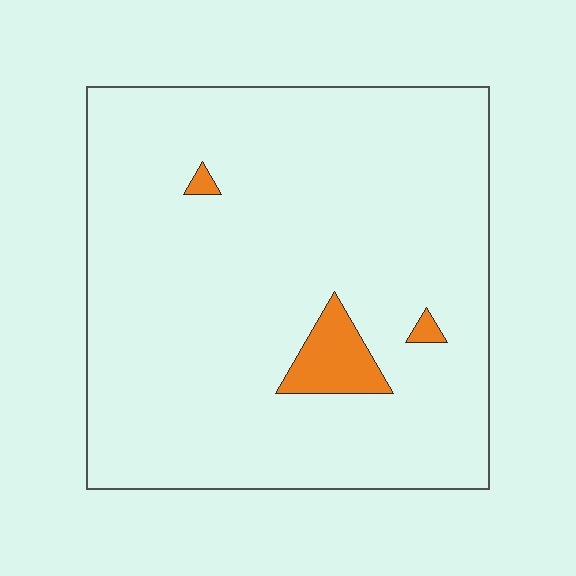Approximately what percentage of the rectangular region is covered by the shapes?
Approximately 5%.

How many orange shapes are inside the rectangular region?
3.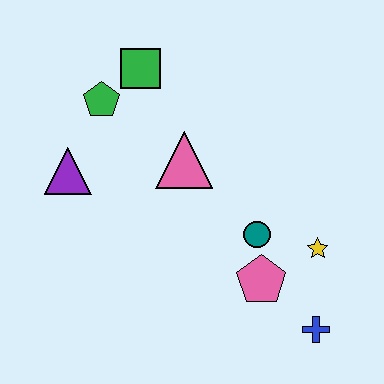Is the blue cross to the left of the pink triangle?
No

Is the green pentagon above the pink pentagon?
Yes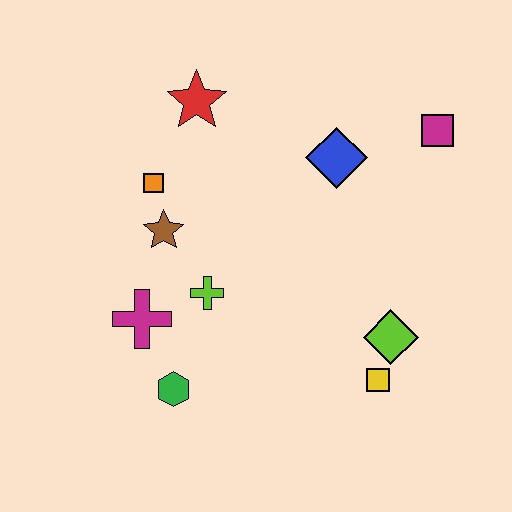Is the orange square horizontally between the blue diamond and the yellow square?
No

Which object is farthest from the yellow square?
The red star is farthest from the yellow square.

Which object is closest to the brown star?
The orange square is closest to the brown star.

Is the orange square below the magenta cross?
No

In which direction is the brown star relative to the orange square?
The brown star is below the orange square.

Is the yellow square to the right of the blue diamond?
Yes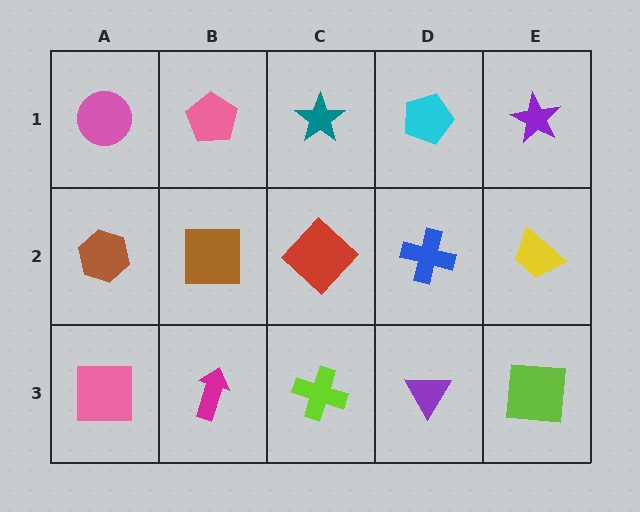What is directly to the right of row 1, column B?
A teal star.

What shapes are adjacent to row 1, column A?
A brown hexagon (row 2, column A), a pink pentagon (row 1, column B).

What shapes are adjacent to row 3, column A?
A brown hexagon (row 2, column A), a magenta arrow (row 3, column B).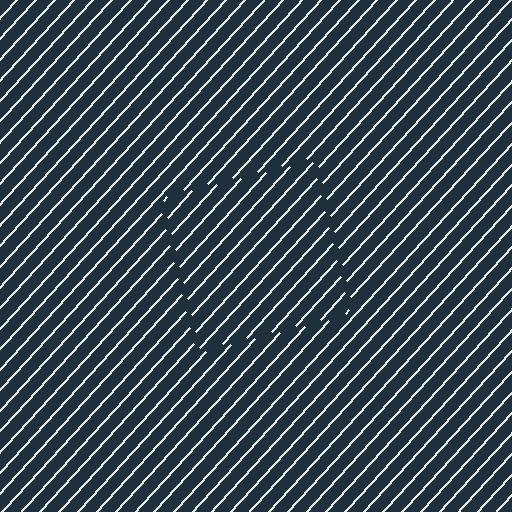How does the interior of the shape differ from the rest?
The interior of the shape contains the same grating, shifted by half a period — the contour is defined by the phase discontinuity where line-ends from the inner and outer gratings abut.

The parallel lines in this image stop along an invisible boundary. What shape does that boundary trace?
An illusory square. The interior of the shape contains the same grating, shifted by half a period — the contour is defined by the phase discontinuity where line-ends from the inner and outer gratings abut.